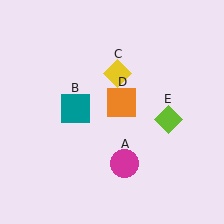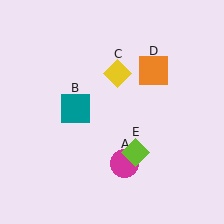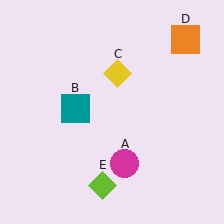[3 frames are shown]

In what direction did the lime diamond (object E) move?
The lime diamond (object E) moved down and to the left.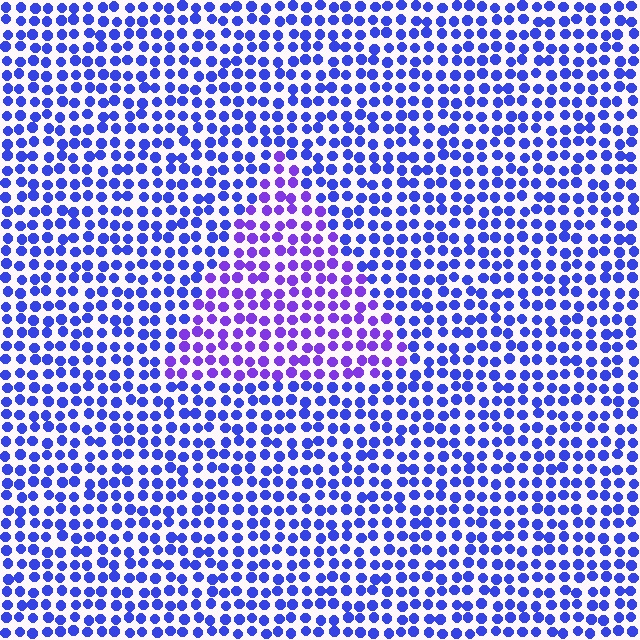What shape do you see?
I see a triangle.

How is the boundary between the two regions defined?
The boundary is defined purely by a slight shift in hue (about 31 degrees). Spacing, size, and orientation are identical on both sides.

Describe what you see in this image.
The image is filled with small blue elements in a uniform arrangement. A triangle-shaped region is visible where the elements are tinted to a slightly different hue, forming a subtle color boundary.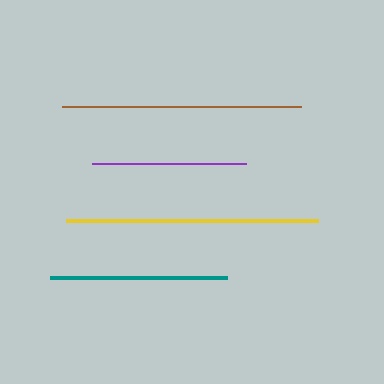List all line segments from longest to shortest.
From longest to shortest: yellow, brown, teal, purple.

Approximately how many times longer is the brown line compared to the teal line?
The brown line is approximately 1.3 times the length of the teal line.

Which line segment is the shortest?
The purple line is the shortest at approximately 154 pixels.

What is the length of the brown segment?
The brown segment is approximately 239 pixels long.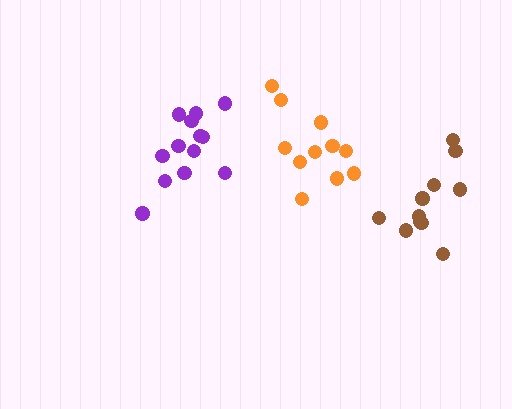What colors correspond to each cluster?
The clusters are colored: orange, purple, brown.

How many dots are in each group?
Group 1: 11 dots, Group 2: 14 dots, Group 3: 11 dots (36 total).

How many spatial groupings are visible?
There are 3 spatial groupings.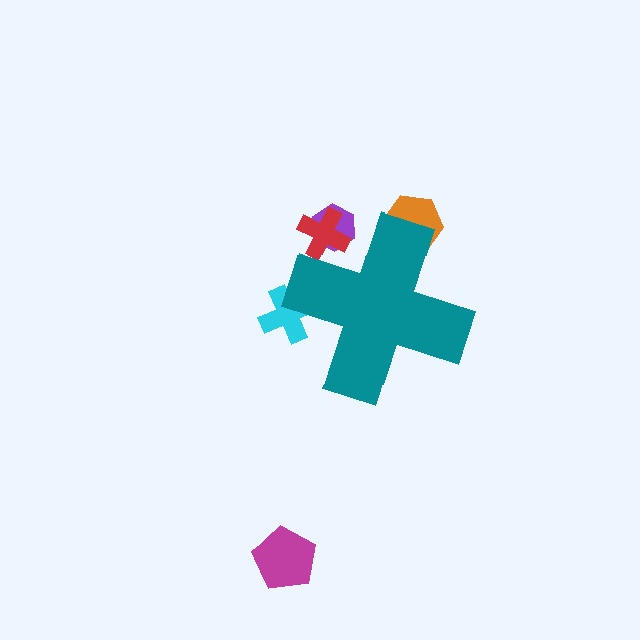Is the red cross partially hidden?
Yes, the red cross is partially hidden behind the teal cross.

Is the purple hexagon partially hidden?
Yes, the purple hexagon is partially hidden behind the teal cross.